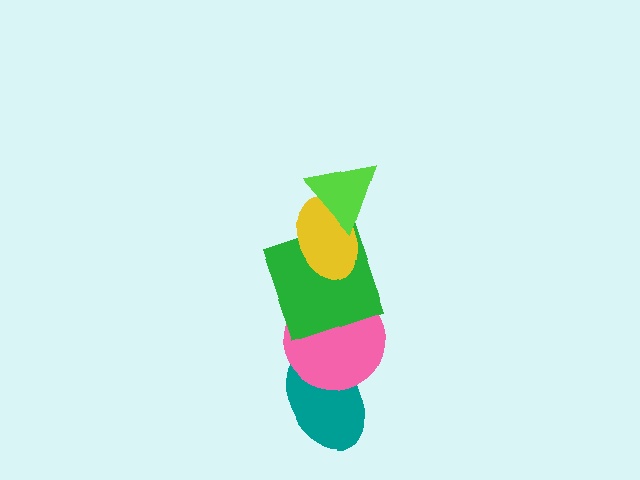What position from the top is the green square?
The green square is 3rd from the top.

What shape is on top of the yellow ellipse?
The lime triangle is on top of the yellow ellipse.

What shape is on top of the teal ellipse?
The pink circle is on top of the teal ellipse.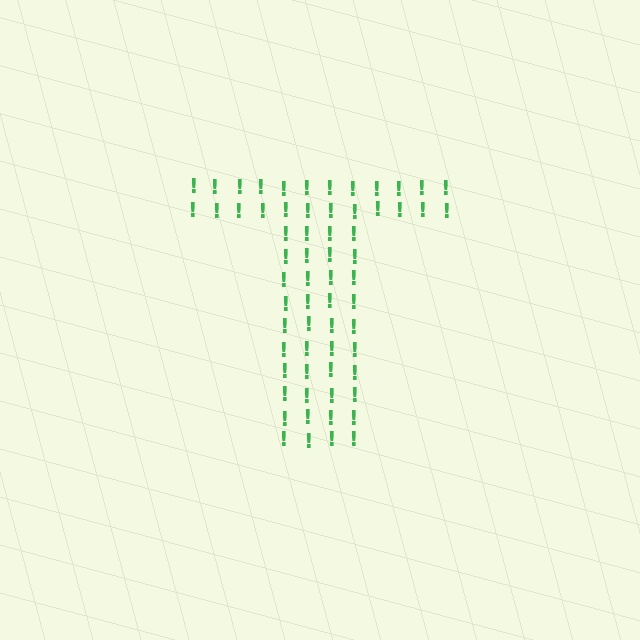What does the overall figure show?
The overall figure shows the letter T.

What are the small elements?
The small elements are exclamation marks.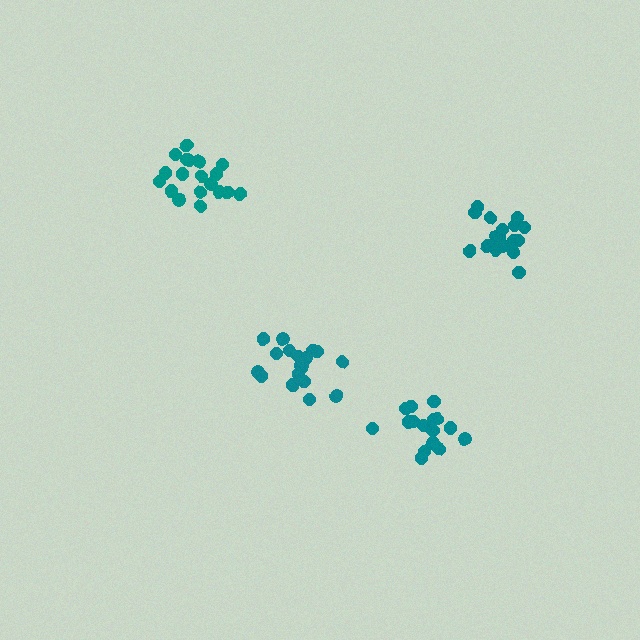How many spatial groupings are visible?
There are 4 spatial groupings.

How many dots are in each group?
Group 1: 19 dots, Group 2: 20 dots, Group 3: 17 dots, Group 4: 20 dots (76 total).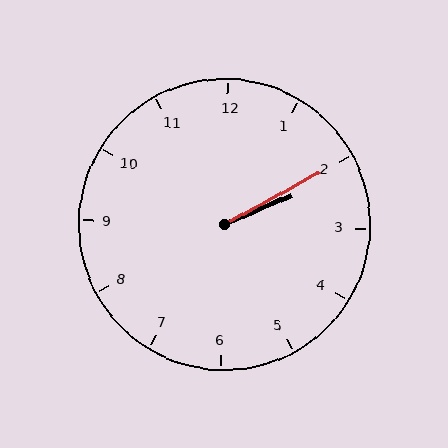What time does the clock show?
2:10.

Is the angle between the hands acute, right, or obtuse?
It is acute.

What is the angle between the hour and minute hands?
Approximately 5 degrees.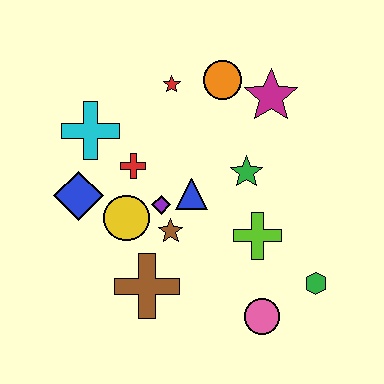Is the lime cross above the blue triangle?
No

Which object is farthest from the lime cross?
The cyan cross is farthest from the lime cross.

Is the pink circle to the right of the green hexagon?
No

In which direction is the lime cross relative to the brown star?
The lime cross is to the right of the brown star.